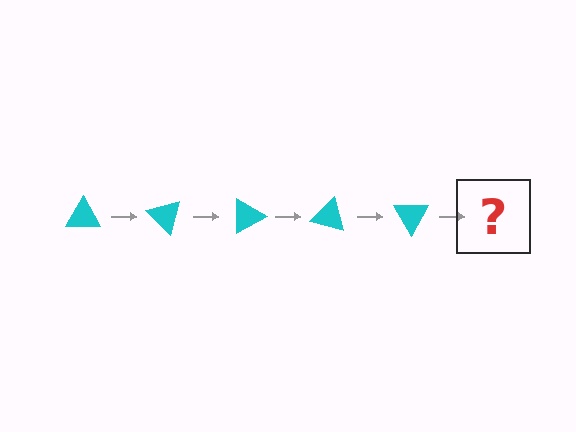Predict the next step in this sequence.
The next step is a cyan triangle rotated 225 degrees.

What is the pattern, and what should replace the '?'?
The pattern is that the triangle rotates 45 degrees each step. The '?' should be a cyan triangle rotated 225 degrees.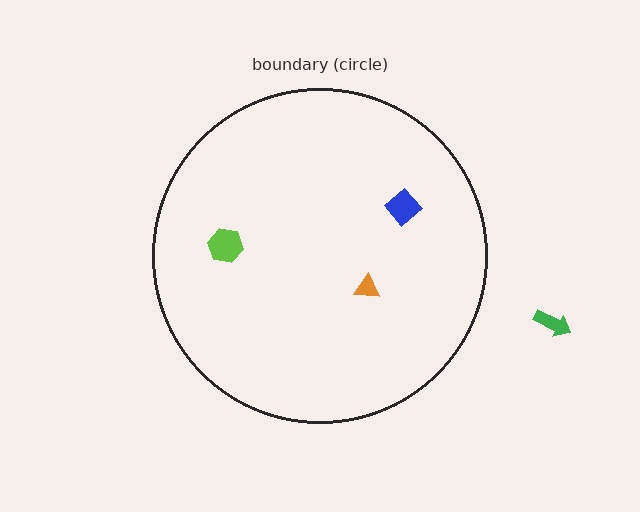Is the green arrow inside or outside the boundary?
Outside.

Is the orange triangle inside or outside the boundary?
Inside.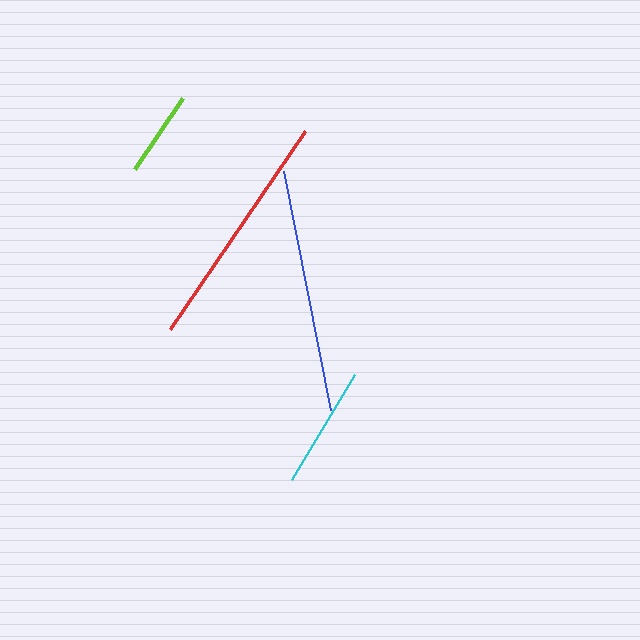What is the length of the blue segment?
The blue segment is approximately 244 pixels long.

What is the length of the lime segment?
The lime segment is approximately 85 pixels long.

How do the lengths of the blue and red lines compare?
The blue and red lines are approximately the same length.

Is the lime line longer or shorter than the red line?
The red line is longer than the lime line.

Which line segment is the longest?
The blue line is the longest at approximately 244 pixels.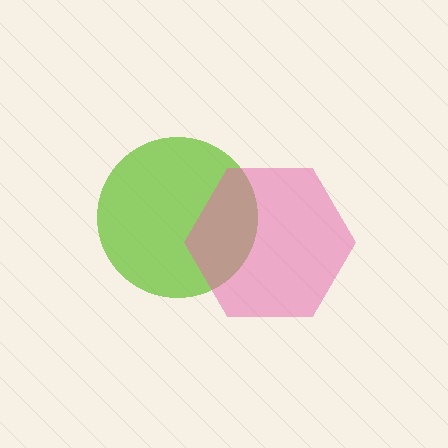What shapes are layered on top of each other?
The layered shapes are: a lime circle, a pink hexagon.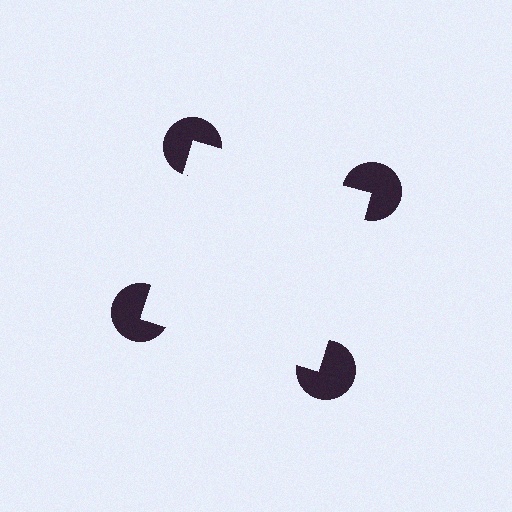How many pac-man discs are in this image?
There are 4 — one at each vertex of the illusory square.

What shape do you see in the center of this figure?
An illusory square — its edges are inferred from the aligned wedge cuts in the pac-man discs, not physically drawn.